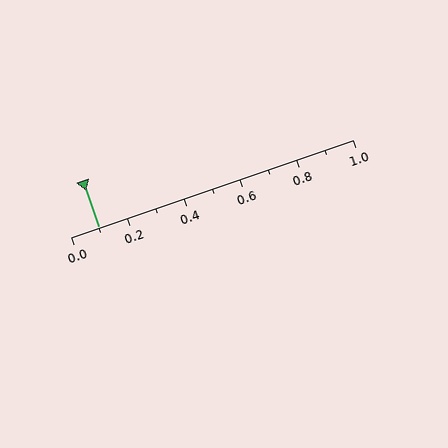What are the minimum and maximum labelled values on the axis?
The axis runs from 0.0 to 1.0.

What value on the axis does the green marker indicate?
The marker indicates approximately 0.1.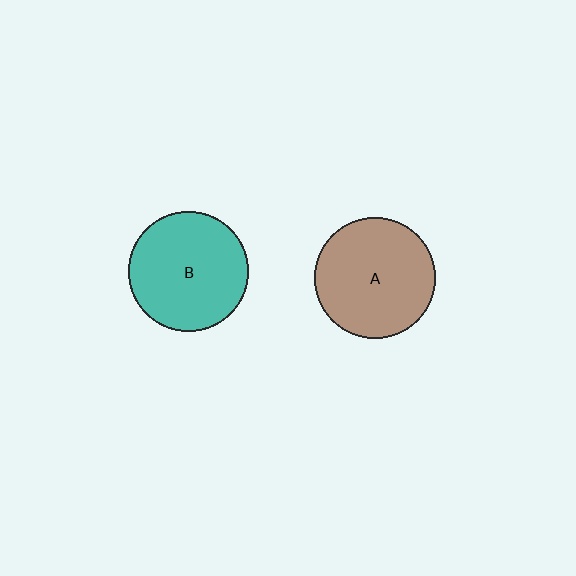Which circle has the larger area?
Circle A (brown).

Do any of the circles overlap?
No, none of the circles overlap.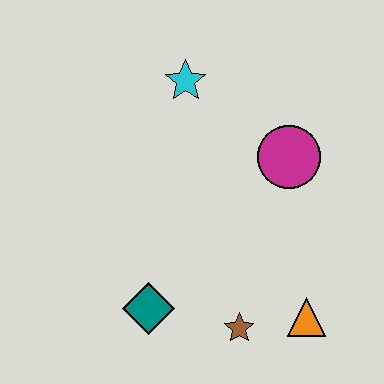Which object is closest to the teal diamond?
The brown star is closest to the teal diamond.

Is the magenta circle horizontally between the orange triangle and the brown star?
Yes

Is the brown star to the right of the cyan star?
Yes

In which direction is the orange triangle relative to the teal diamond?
The orange triangle is to the right of the teal diamond.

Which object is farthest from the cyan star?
The orange triangle is farthest from the cyan star.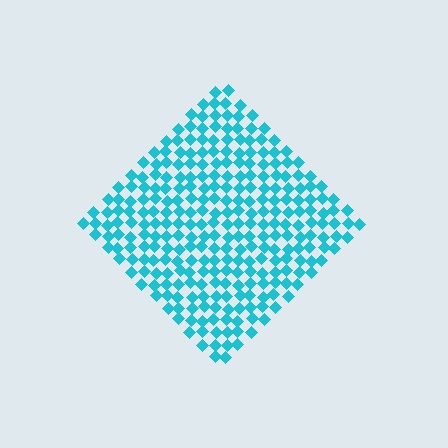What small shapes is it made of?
It is made of small diamonds.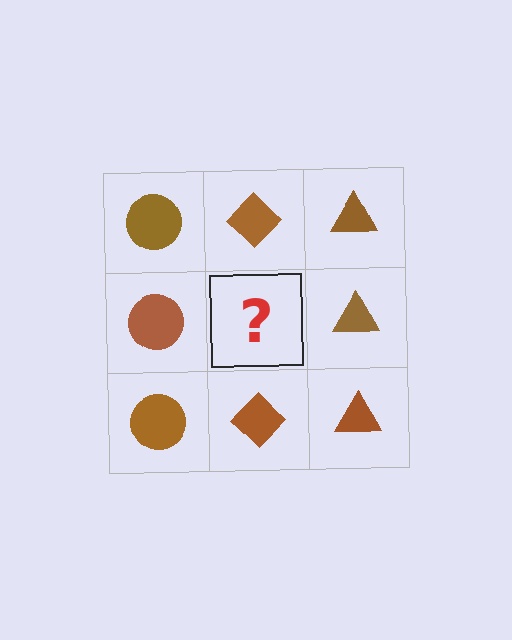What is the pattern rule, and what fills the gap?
The rule is that each column has a consistent shape. The gap should be filled with a brown diamond.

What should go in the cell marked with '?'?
The missing cell should contain a brown diamond.